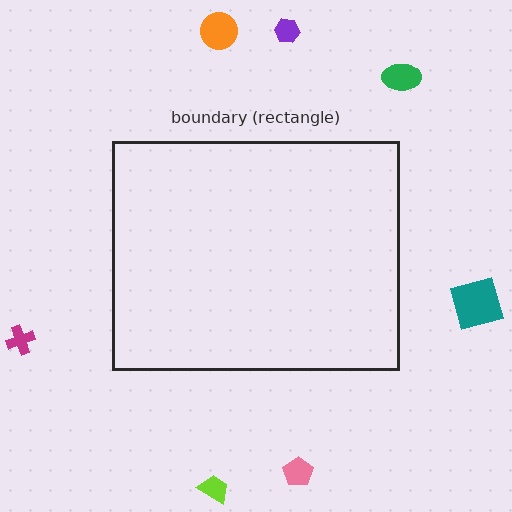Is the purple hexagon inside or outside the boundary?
Outside.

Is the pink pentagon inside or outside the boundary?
Outside.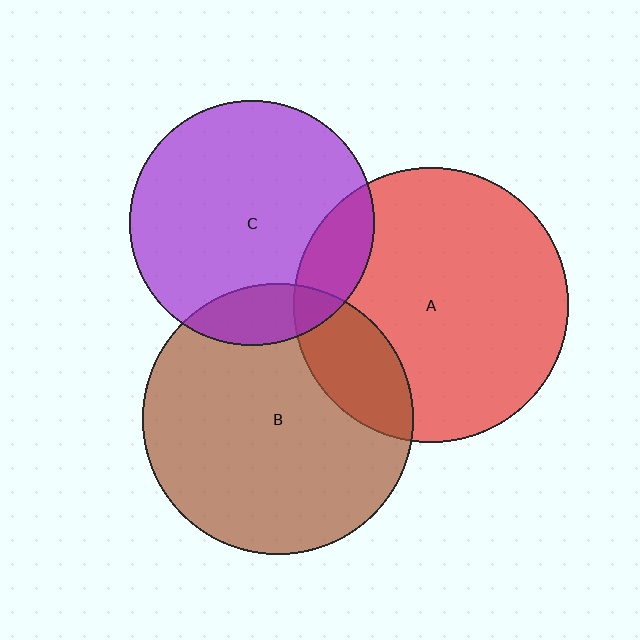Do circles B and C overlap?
Yes.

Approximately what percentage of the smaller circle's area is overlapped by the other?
Approximately 15%.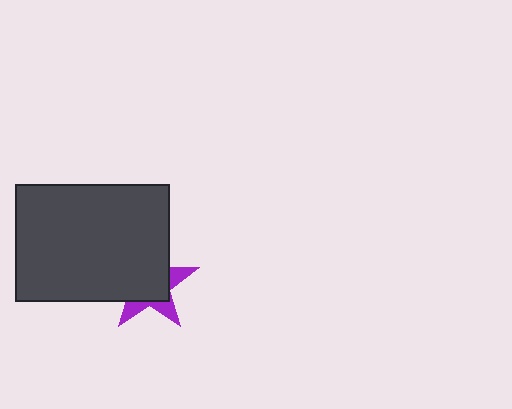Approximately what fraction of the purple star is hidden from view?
Roughly 66% of the purple star is hidden behind the dark gray rectangle.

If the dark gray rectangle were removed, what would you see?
You would see the complete purple star.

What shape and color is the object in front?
The object in front is a dark gray rectangle.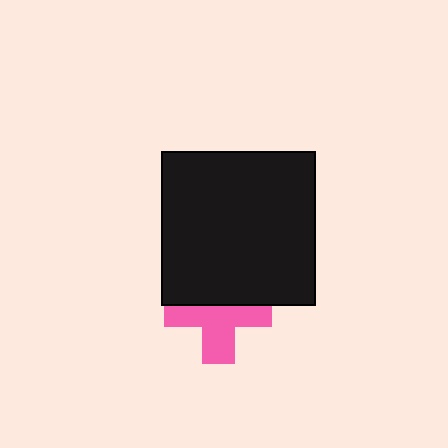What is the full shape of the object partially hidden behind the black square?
The partially hidden object is a pink cross.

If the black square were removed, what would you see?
You would see the complete pink cross.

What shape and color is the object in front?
The object in front is a black square.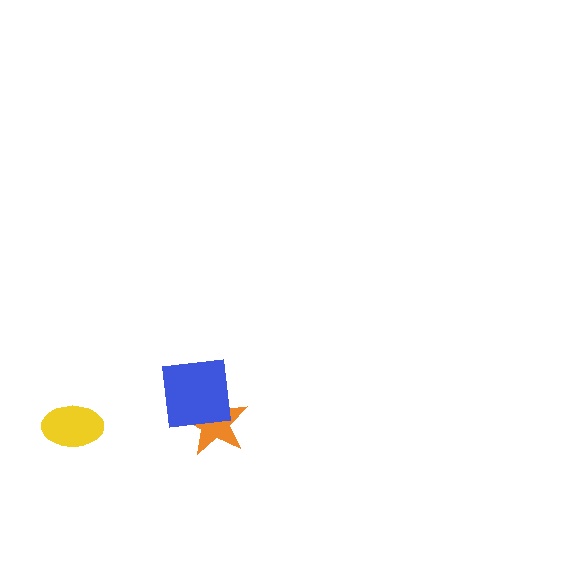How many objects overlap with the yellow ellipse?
0 objects overlap with the yellow ellipse.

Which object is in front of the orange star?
The blue square is in front of the orange star.